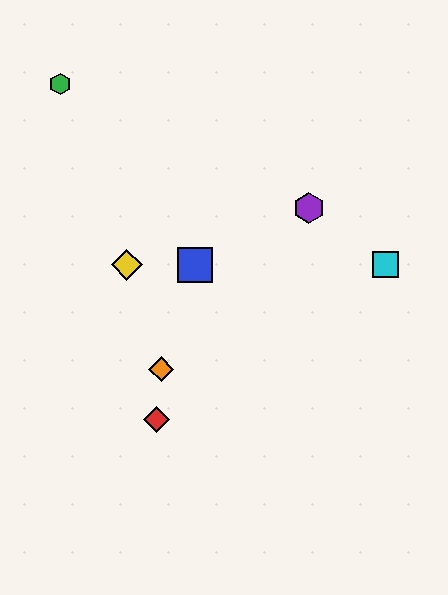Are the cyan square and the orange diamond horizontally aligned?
No, the cyan square is at y≈265 and the orange diamond is at y≈369.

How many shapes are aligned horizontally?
3 shapes (the blue square, the yellow diamond, the cyan square) are aligned horizontally.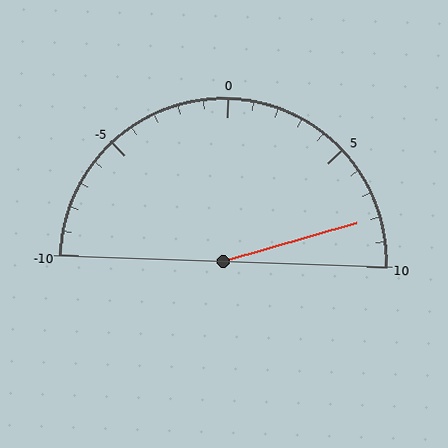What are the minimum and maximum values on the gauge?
The gauge ranges from -10 to 10.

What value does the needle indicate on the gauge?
The needle indicates approximately 8.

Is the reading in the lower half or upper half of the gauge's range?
The reading is in the upper half of the range (-10 to 10).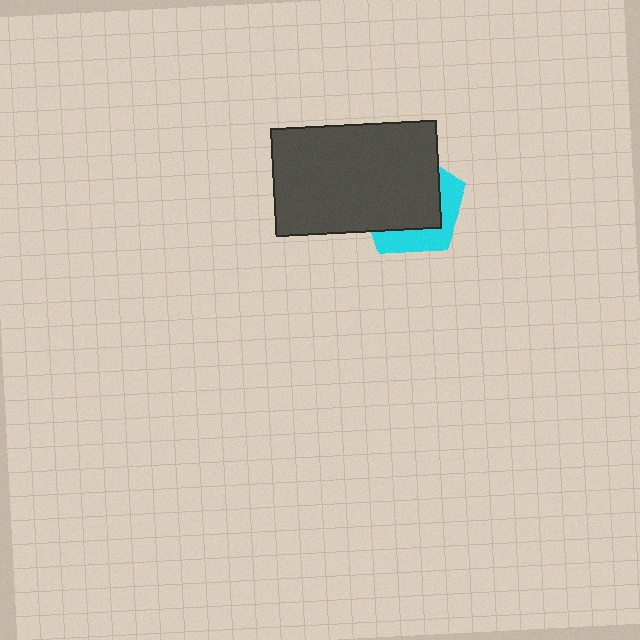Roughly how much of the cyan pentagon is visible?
A small part of it is visible (roughly 33%).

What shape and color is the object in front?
The object in front is a dark gray rectangle.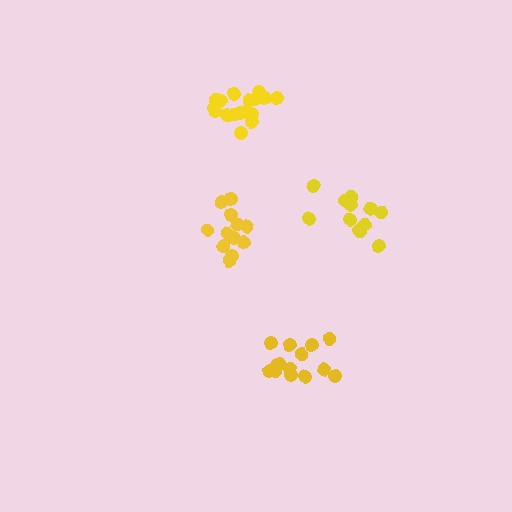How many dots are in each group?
Group 1: 12 dots, Group 2: 14 dots, Group 3: 12 dots, Group 4: 18 dots (56 total).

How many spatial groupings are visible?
There are 4 spatial groupings.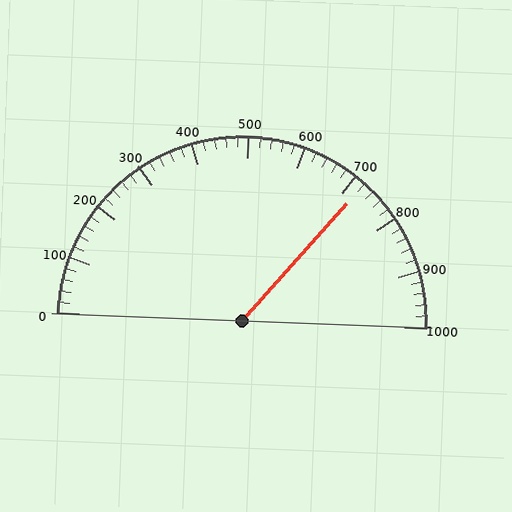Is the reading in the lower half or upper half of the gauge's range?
The reading is in the upper half of the range (0 to 1000).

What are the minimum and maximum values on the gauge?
The gauge ranges from 0 to 1000.